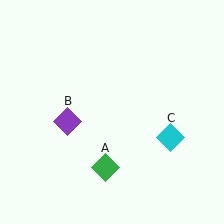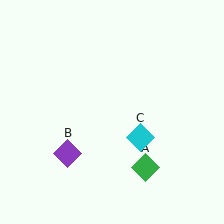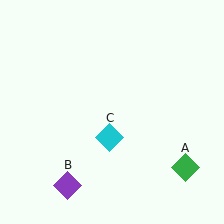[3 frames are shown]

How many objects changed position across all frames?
3 objects changed position: green diamond (object A), purple diamond (object B), cyan diamond (object C).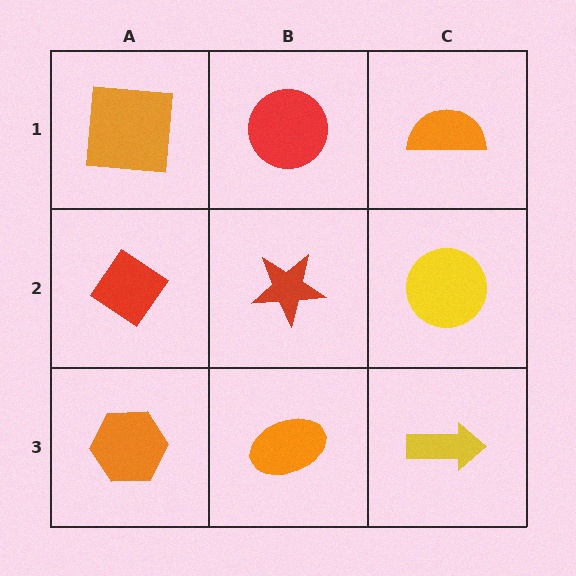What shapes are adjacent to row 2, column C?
An orange semicircle (row 1, column C), a yellow arrow (row 3, column C), a red star (row 2, column B).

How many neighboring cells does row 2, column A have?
3.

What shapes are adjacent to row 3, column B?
A red star (row 2, column B), an orange hexagon (row 3, column A), a yellow arrow (row 3, column C).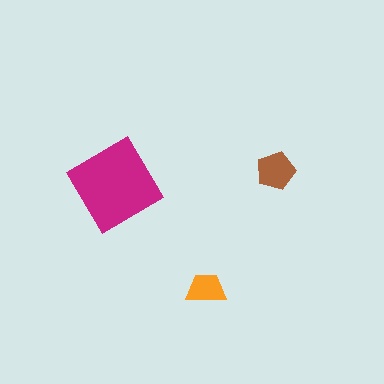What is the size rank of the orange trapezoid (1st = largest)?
3rd.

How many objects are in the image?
There are 3 objects in the image.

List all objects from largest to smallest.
The magenta diamond, the brown pentagon, the orange trapezoid.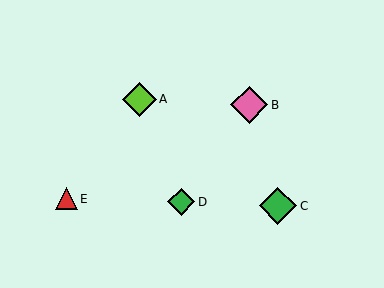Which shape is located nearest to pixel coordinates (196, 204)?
The green diamond (labeled D) at (181, 202) is nearest to that location.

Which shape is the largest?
The green diamond (labeled C) is the largest.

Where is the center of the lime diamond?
The center of the lime diamond is at (139, 99).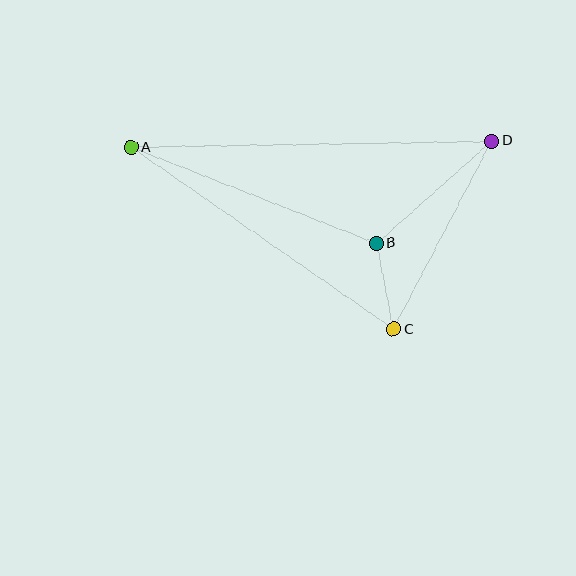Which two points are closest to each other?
Points B and C are closest to each other.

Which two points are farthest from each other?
Points A and D are farthest from each other.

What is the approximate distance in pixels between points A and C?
The distance between A and C is approximately 319 pixels.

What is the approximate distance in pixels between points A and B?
The distance between A and B is approximately 264 pixels.